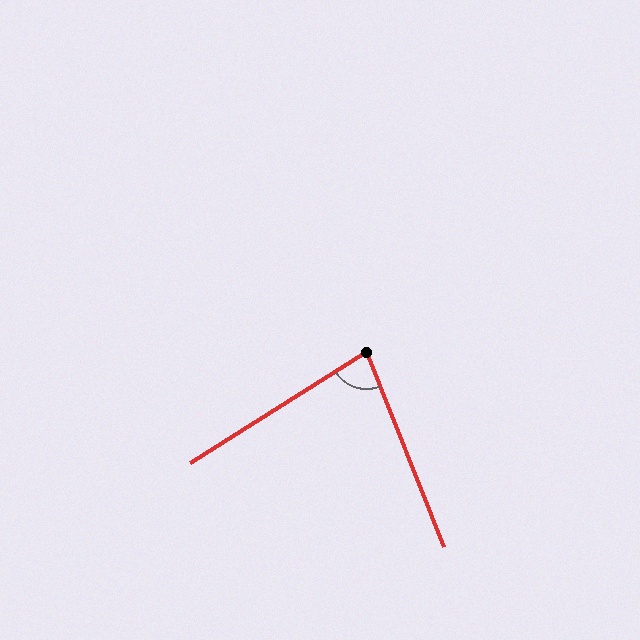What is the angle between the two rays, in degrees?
Approximately 79 degrees.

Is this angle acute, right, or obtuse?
It is acute.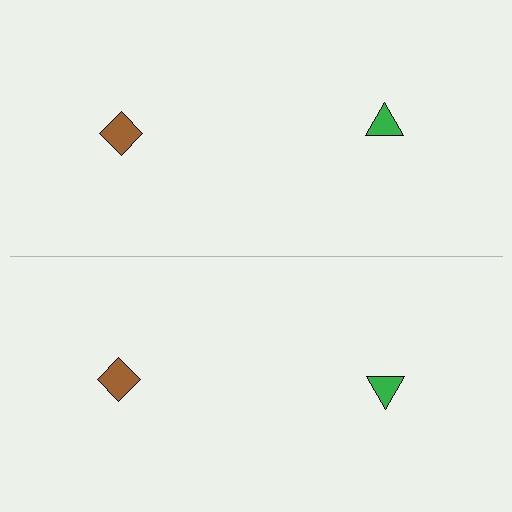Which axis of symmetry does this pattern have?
The pattern has a horizontal axis of symmetry running through the center of the image.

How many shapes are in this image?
There are 4 shapes in this image.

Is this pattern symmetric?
Yes, this pattern has bilateral (reflection) symmetry.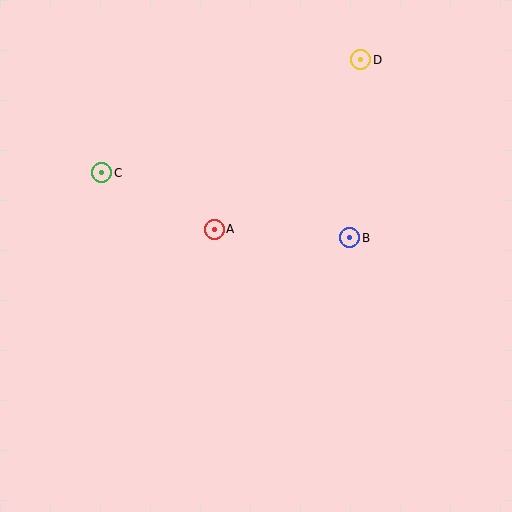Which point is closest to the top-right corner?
Point D is closest to the top-right corner.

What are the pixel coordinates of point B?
Point B is at (350, 238).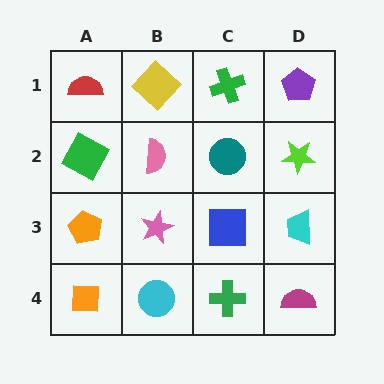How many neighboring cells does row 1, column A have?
2.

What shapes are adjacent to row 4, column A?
An orange pentagon (row 3, column A), a cyan circle (row 4, column B).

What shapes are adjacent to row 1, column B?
A pink semicircle (row 2, column B), a red semicircle (row 1, column A), a green cross (row 1, column C).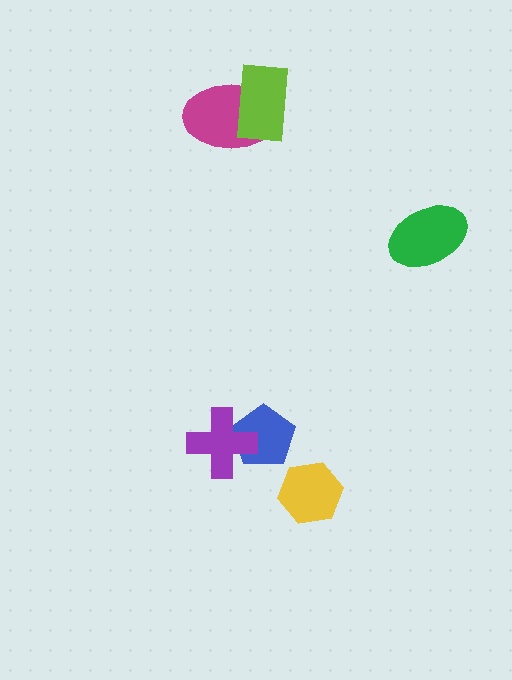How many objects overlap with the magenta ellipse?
1 object overlaps with the magenta ellipse.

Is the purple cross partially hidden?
No, no other shape covers it.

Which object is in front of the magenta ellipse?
The lime rectangle is in front of the magenta ellipse.